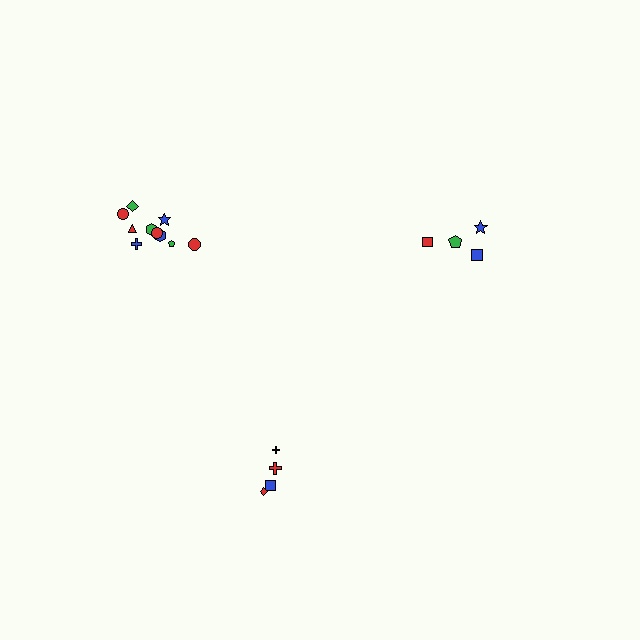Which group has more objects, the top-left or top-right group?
The top-left group.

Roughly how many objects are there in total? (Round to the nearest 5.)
Roughly 20 objects in total.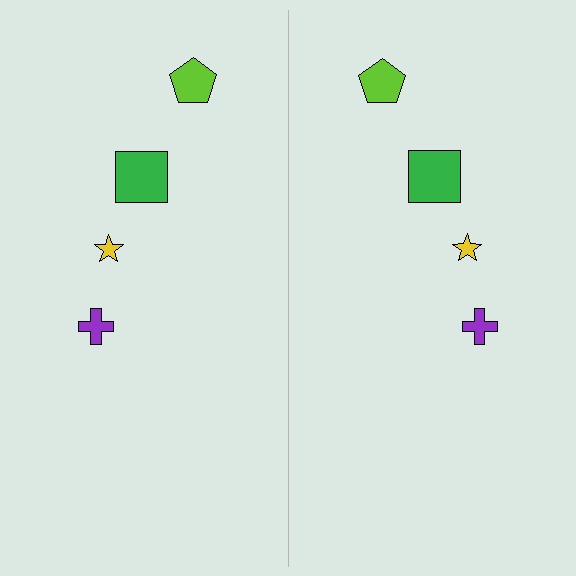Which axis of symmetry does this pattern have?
The pattern has a vertical axis of symmetry running through the center of the image.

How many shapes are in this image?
There are 8 shapes in this image.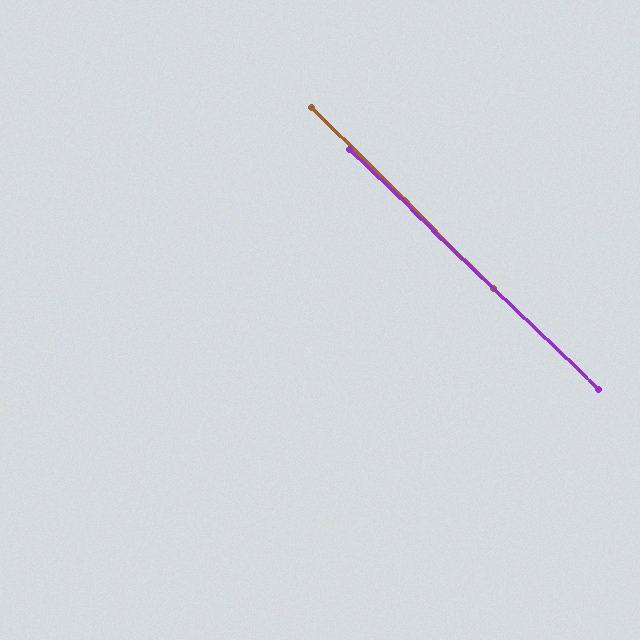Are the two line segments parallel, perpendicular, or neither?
Parallel — their directions differ by only 0.8°.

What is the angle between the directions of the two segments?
Approximately 1 degree.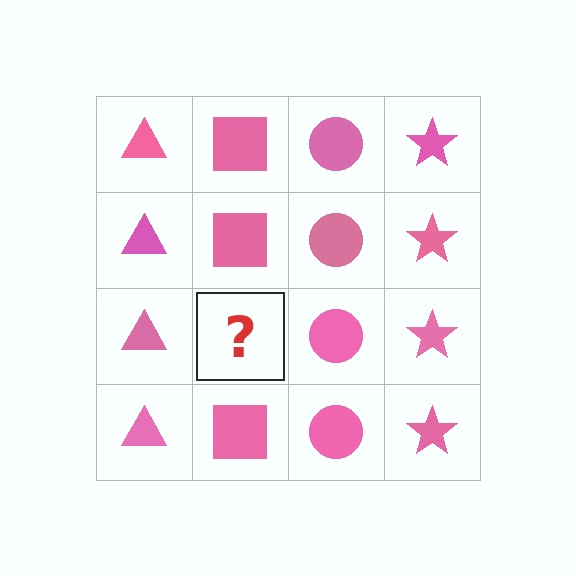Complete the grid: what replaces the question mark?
The question mark should be replaced with a pink square.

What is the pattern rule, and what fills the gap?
The rule is that each column has a consistent shape. The gap should be filled with a pink square.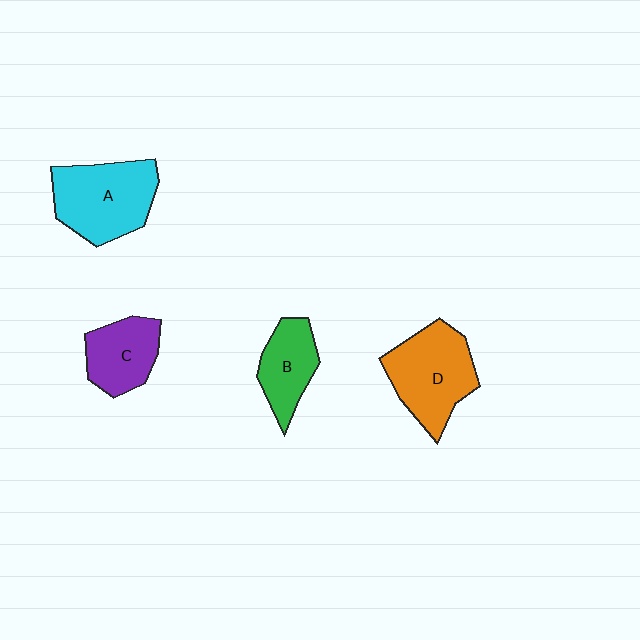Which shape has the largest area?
Shape A (cyan).